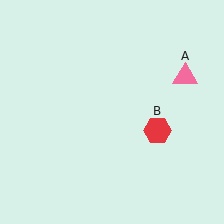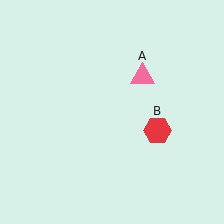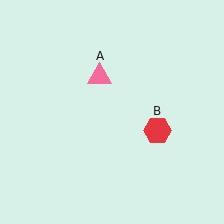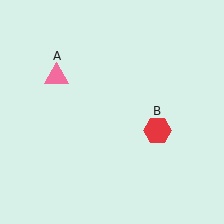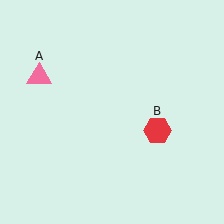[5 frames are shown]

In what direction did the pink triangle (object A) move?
The pink triangle (object A) moved left.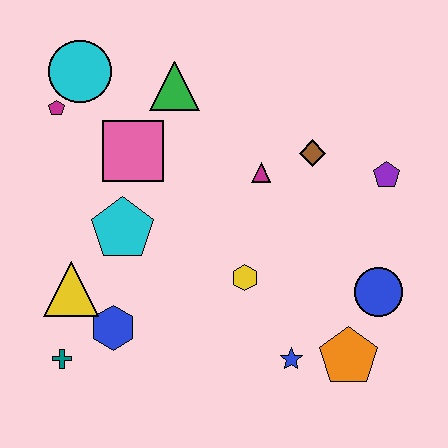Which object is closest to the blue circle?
The orange pentagon is closest to the blue circle.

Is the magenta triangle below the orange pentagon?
No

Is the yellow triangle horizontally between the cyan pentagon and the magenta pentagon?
Yes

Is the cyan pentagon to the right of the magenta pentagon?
Yes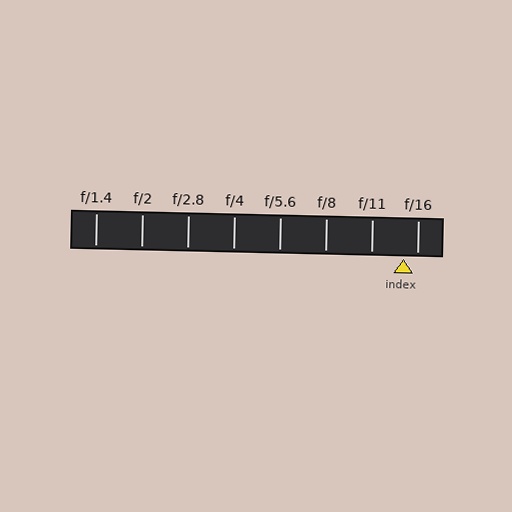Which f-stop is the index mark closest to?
The index mark is closest to f/16.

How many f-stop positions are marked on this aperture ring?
There are 8 f-stop positions marked.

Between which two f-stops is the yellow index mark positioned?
The index mark is between f/11 and f/16.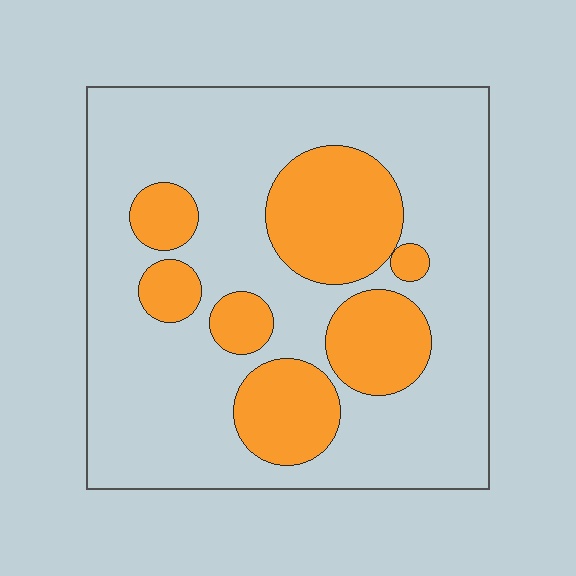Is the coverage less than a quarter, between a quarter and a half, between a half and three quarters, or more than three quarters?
Between a quarter and a half.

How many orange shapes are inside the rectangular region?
7.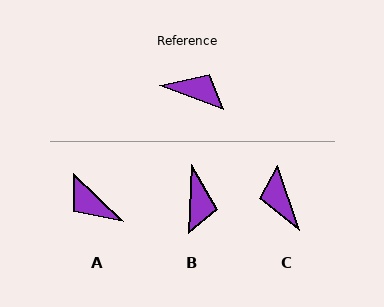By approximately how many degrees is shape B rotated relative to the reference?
Approximately 72 degrees clockwise.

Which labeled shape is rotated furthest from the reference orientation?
A, about 157 degrees away.